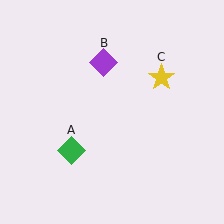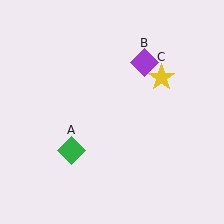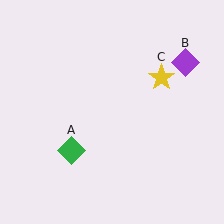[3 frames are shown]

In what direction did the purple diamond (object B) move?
The purple diamond (object B) moved right.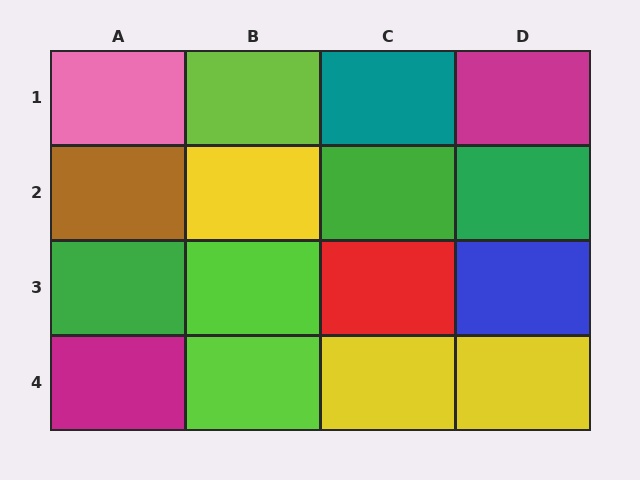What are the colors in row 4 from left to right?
Magenta, lime, yellow, yellow.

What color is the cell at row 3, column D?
Blue.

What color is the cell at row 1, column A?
Pink.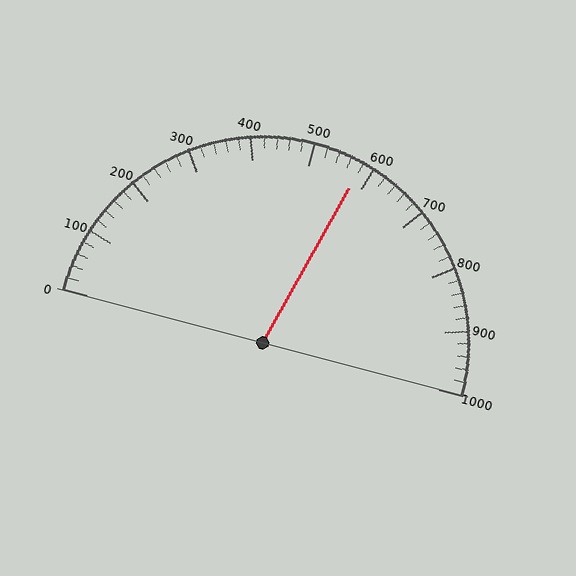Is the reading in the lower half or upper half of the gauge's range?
The reading is in the upper half of the range (0 to 1000).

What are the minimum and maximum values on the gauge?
The gauge ranges from 0 to 1000.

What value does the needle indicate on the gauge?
The needle indicates approximately 580.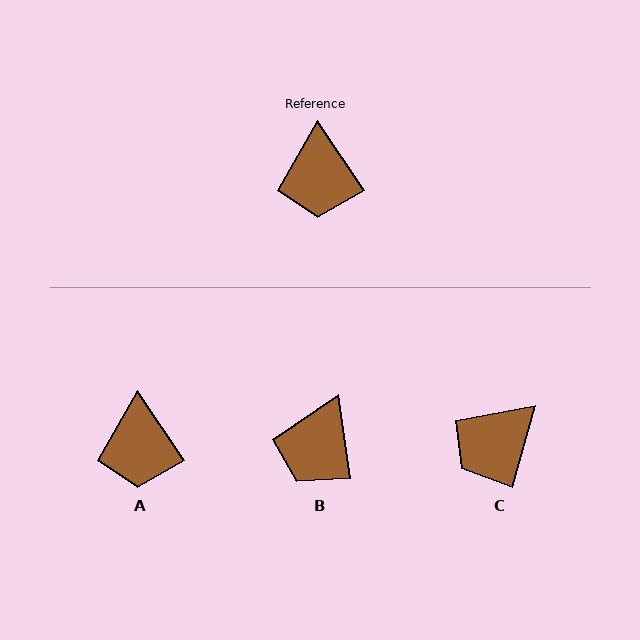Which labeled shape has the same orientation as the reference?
A.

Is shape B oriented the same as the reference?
No, it is off by about 26 degrees.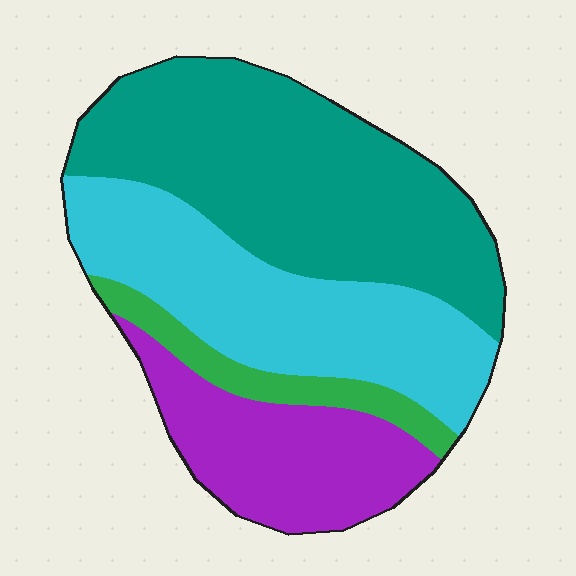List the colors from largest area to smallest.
From largest to smallest: teal, cyan, purple, green.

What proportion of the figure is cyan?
Cyan covers roughly 30% of the figure.